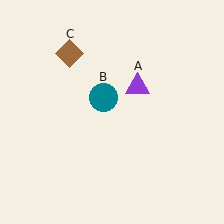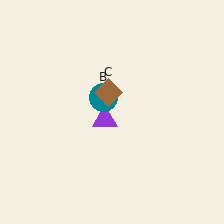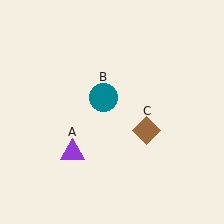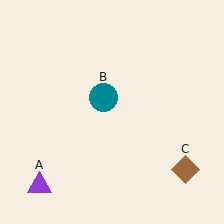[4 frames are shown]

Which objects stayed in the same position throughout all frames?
Teal circle (object B) remained stationary.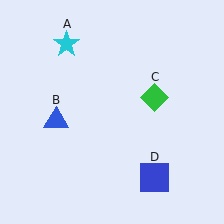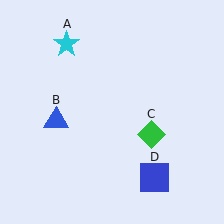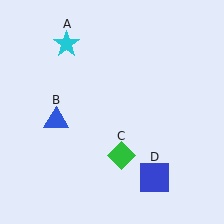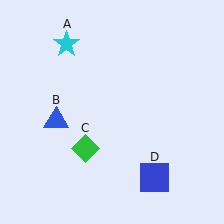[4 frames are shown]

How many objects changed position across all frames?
1 object changed position: green diamond (object C).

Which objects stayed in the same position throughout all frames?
Cyan star (object A) and blue triangle (object B) and blue square (object D) remained stationary.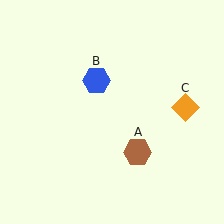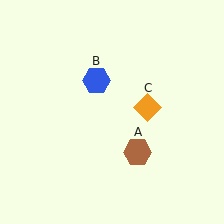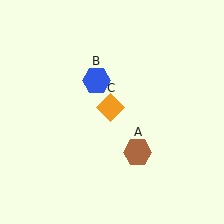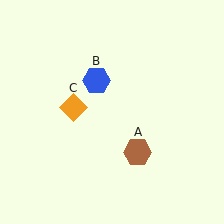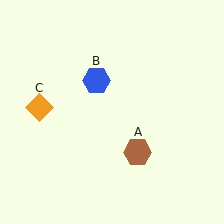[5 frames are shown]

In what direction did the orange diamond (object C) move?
The orange diamond (object C) moved left.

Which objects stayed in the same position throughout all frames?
Brown hexagon (object A) and blue hexagon (object B) remained stationary.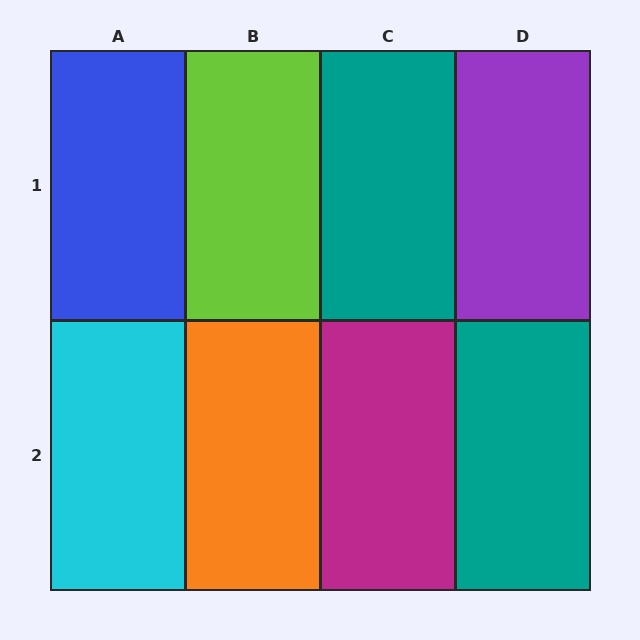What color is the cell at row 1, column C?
Teal.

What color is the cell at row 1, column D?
Purple.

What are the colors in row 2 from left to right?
Cyan, orange, magenta, teal.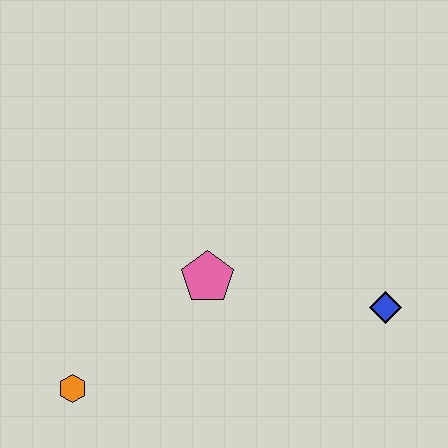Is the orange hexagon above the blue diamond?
No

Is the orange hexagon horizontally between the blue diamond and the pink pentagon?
No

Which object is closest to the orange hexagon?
The pink pentagon is closest to the orange hexagon.